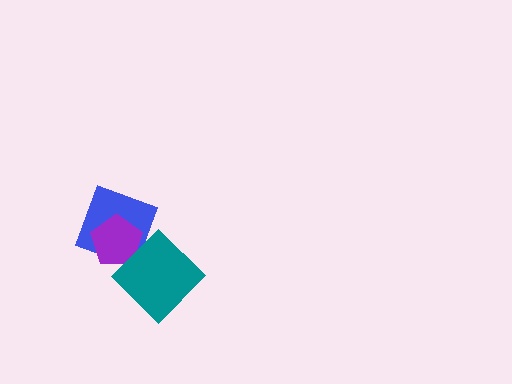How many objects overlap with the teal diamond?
1 object overlaps with the teal diamond.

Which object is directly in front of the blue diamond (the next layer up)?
The purple pentagon is directly in front of the blue diamond.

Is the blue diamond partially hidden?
Yes, it is partially covered by another shape.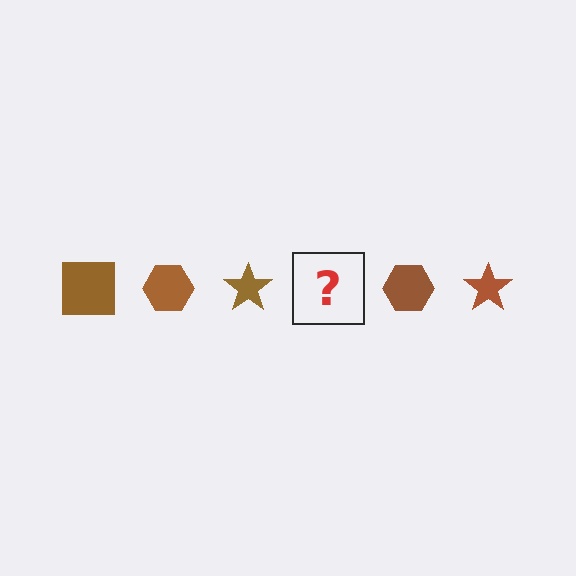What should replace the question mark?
The question mark should be replaced with a brown square.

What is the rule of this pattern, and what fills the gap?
The rule is that the pattern cycles through square, hexagon, star shapes in brown. The gap should be filled with a brown square.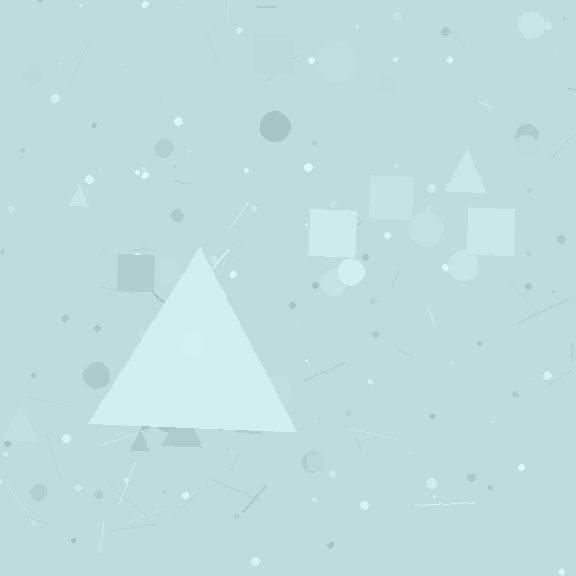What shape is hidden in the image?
A triangle is hidden in the image.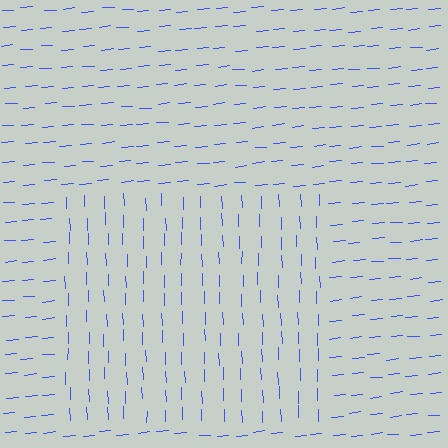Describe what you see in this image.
The image is filled with small blue line segments. A rectangle region in the image has lines oriented differently from the surrounding lines, creating a visible texture boundary.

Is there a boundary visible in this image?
Yes, there is a texture boundary formed by a change in line orientation.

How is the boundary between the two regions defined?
The boundary is defined purely by a change in line orientation (approximately 86 degrees difference). All lines are the same color and thickness.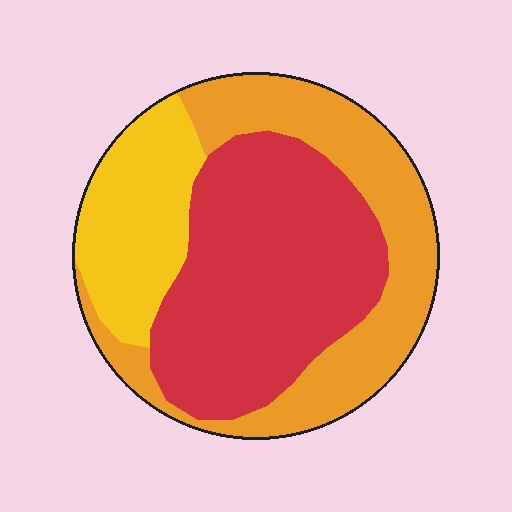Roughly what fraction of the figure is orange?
Orange covers 35% of the figure.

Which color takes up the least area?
Yellow, at roughly 20%.